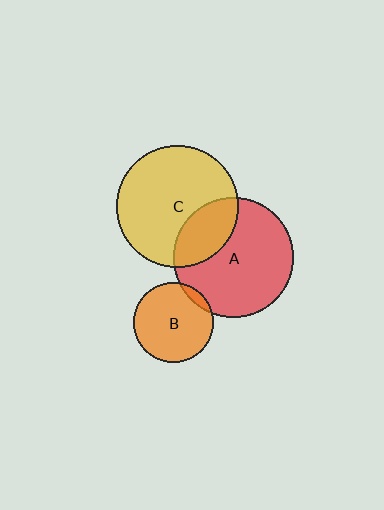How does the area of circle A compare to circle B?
Approximately 2.3 times.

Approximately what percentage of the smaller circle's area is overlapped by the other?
Approximately 5%.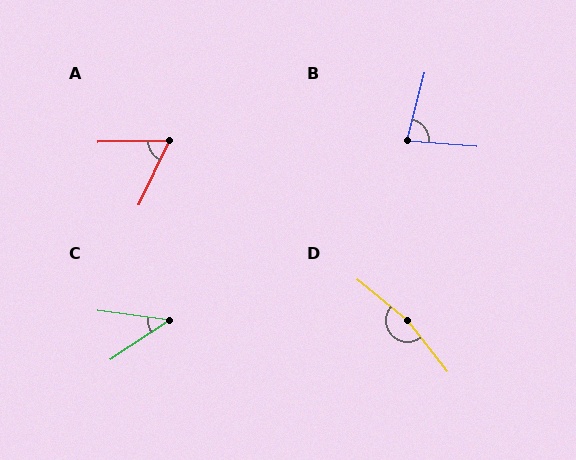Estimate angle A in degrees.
Approximately 63 degrees.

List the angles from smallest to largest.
C (41°), A (63°), B (80°), D (168°).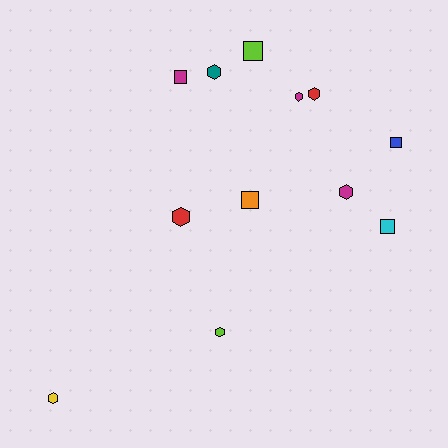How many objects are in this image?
There are 12 objects.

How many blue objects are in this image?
There is 1 blue object.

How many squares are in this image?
There are 5 squares.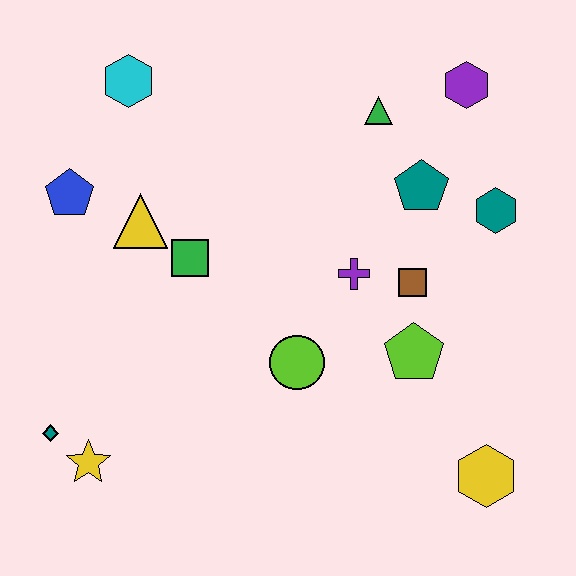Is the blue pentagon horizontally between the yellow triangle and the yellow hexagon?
No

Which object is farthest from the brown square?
The teal diamond is farthest from the brown square.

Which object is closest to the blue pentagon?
The yellow triangle is closest to the blue pentagon.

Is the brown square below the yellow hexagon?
No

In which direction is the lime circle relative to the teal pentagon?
The lime circle is below the teal pentagon.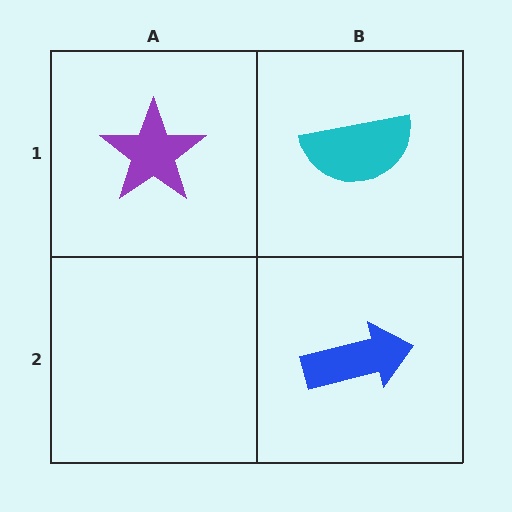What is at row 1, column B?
A cyan semicircle.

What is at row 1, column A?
A purple star.